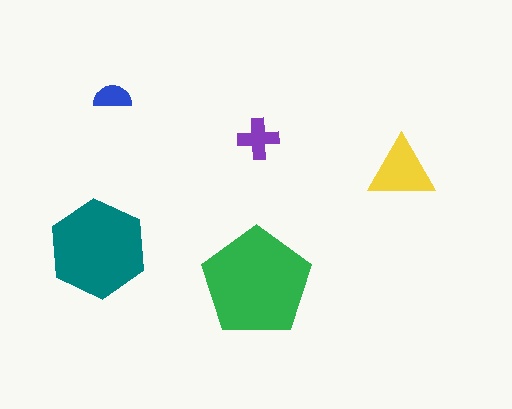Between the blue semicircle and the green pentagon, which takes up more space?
The green pentagon.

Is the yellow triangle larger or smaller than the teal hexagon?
Smaller.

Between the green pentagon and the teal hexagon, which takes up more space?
The green pentagon.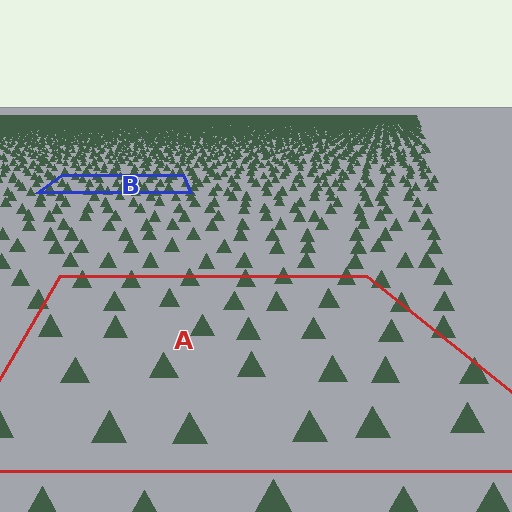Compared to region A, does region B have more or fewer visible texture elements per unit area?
Region B has more texture elements per unit area — they are packed more densely because it is farther away.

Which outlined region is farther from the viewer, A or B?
Region B is farther from the viewer — the texture elements inside it appear smaller and more densely packed.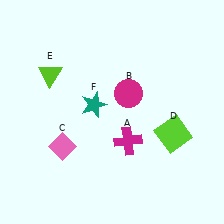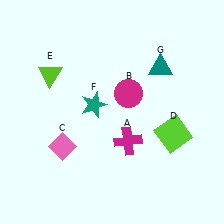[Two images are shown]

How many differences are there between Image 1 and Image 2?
There is 1 difference between the two images.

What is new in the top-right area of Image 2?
A teal triangle (G) was added in the top-right area of Image 2.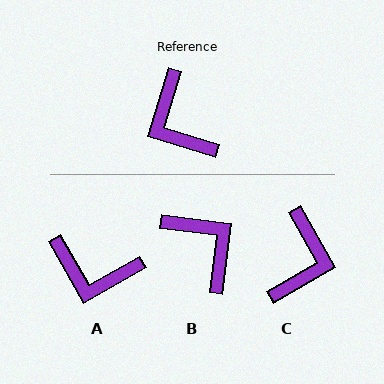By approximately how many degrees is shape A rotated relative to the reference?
Approximately 47 degrees counter-clockwise.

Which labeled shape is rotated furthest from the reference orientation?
B, about 170 degrees away.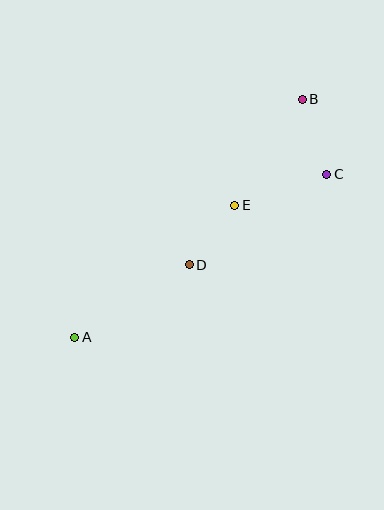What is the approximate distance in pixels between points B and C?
The distance between B and C is approximately 79 pixels.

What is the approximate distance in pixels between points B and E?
The distance between B and E is approximately 126 pixels.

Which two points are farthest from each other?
Points A and B are farthest from each other.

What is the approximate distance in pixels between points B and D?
The distance between B and D is approximately 200 pixels.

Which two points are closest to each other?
Points D and E are closest to each other.